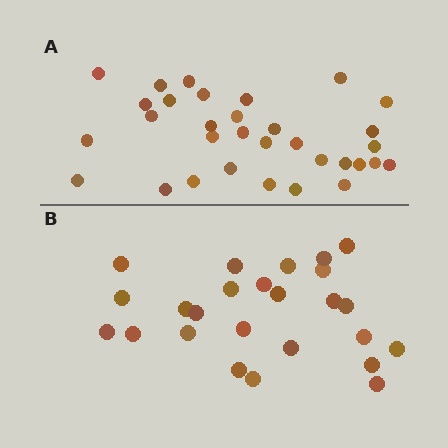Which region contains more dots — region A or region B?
Region A (the top region) has more dots.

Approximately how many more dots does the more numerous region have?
Region A has roughly 8 or so more dots than region B.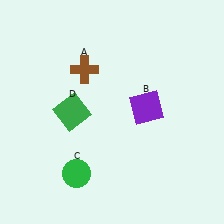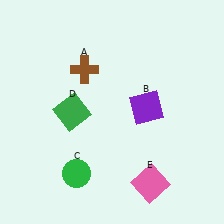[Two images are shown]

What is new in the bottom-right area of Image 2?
A pink square (E) was added in the bottom-right area of Image 2.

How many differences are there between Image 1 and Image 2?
There is 1 difference between the two images.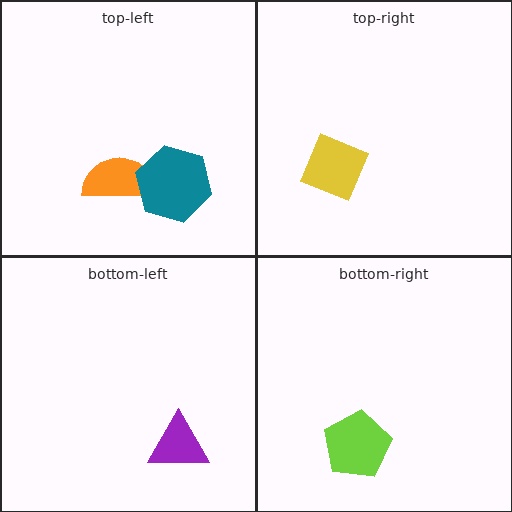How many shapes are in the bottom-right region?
1.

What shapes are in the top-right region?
The yellow diamond.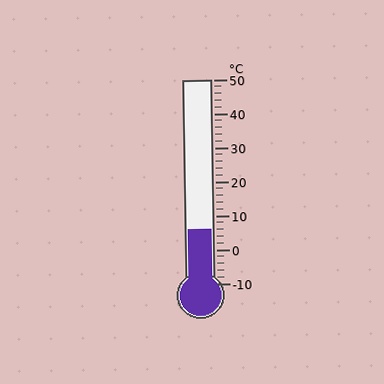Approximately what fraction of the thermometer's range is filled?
The thermometer is filled to approximately 25% of its range.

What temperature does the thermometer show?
The thermometer shows approximately 6°C.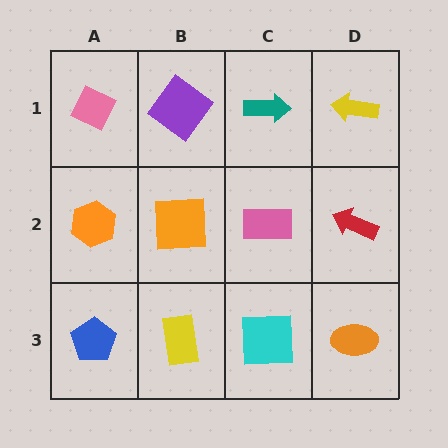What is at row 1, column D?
A yellow arrow.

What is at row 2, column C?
A pink rectangle.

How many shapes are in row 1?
4 shapes.